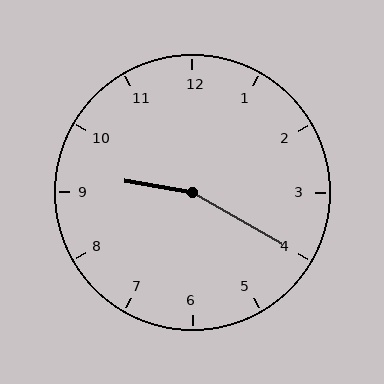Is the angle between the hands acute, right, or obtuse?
It is obtuse.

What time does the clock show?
9:20.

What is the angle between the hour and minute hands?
Approximately 160 degrees.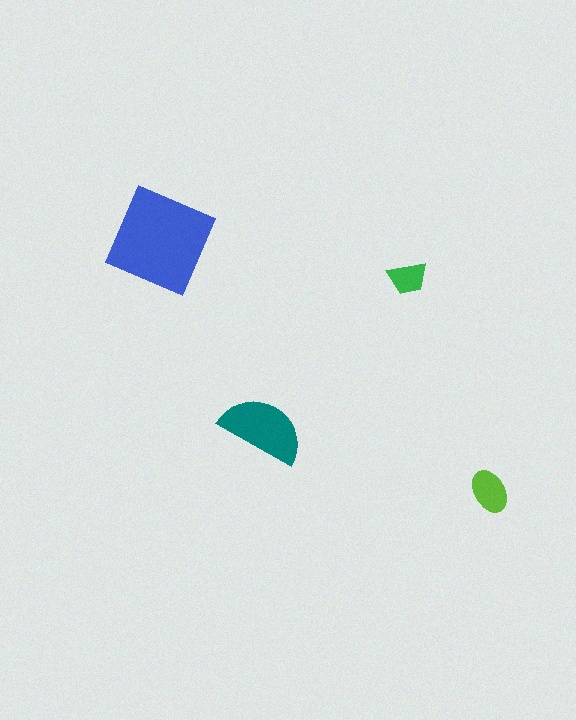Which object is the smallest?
The green trapezoid.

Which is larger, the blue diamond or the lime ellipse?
The blue diamond.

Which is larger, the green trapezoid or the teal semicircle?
The teal semicircle.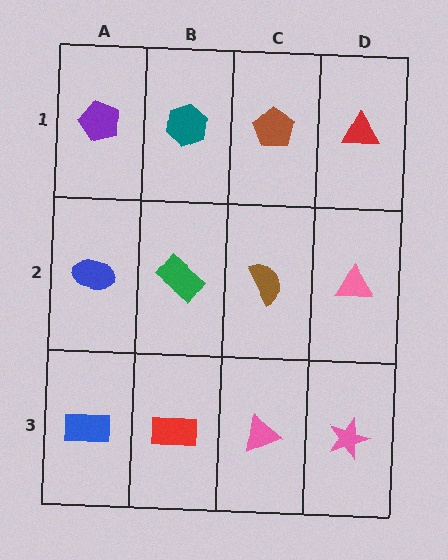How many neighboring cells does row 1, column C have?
3.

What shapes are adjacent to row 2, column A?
A purple pentagon (row 1, column A), a blue rectangle (row 3, column A), a green rectangle (row 2, column B).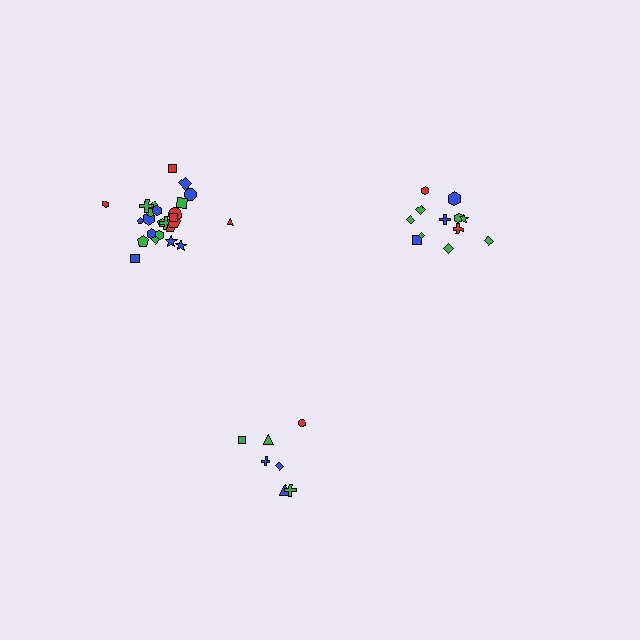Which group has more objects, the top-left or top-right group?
The top-left group.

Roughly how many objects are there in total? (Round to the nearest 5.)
Roughly 45 objects in total.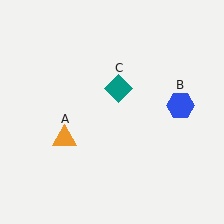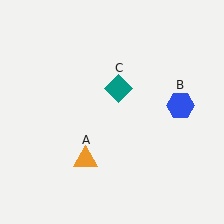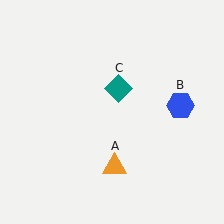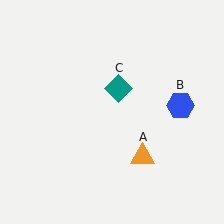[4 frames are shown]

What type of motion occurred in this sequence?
The orange triangle (object A) rotated counterclockwise around the center of the scene.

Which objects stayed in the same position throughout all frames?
Blue hexagon (object B) and teal diamond (object C) remained stationary.